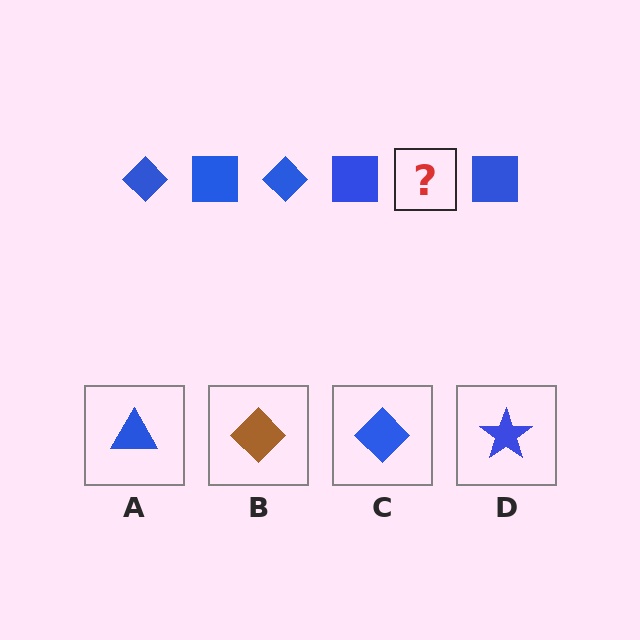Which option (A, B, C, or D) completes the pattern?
C.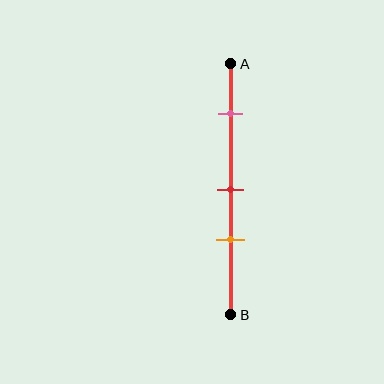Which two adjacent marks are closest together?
The red and orange marks are the closest adjacent pair.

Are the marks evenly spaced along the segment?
No, the marks are not evenly spaced.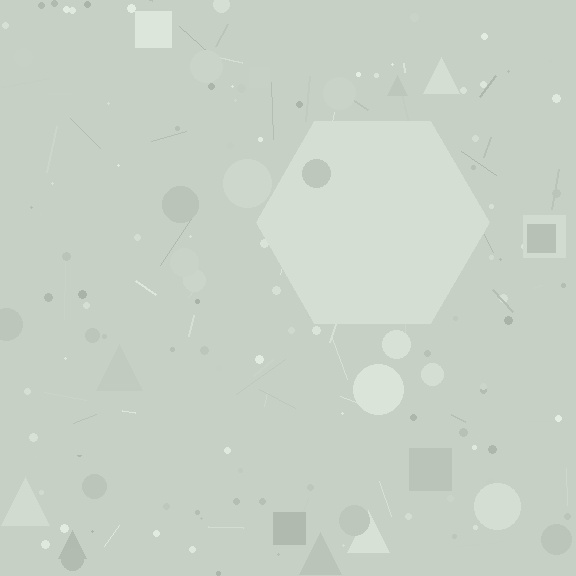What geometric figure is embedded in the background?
A hexagon is embedded in the background.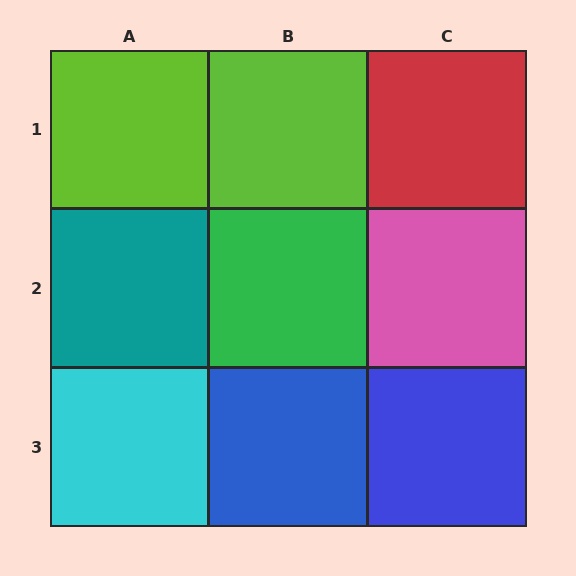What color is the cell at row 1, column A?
Lime.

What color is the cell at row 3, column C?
Blue.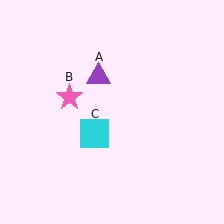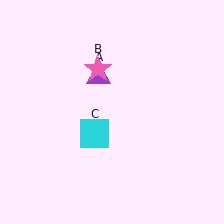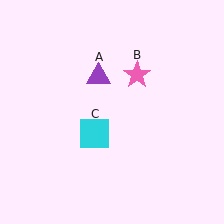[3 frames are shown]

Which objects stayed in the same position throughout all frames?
Purple triangle (object A) and cyan square (object C) remained stationary.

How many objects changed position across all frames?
1 object changed position: pink star (object B).